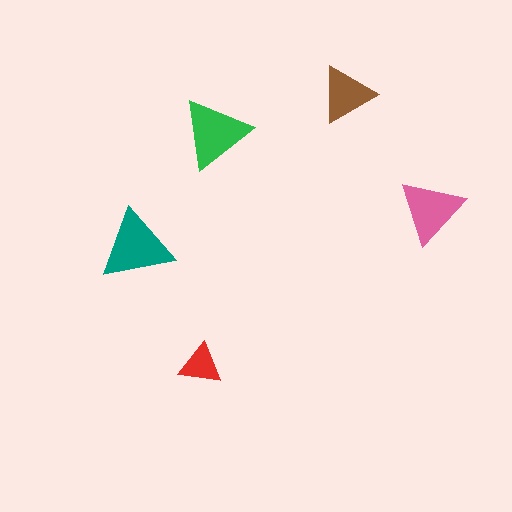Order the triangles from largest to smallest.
the teal one, the green one, the pink one, the brown one, the red one.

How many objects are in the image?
There are 5 objects in the image.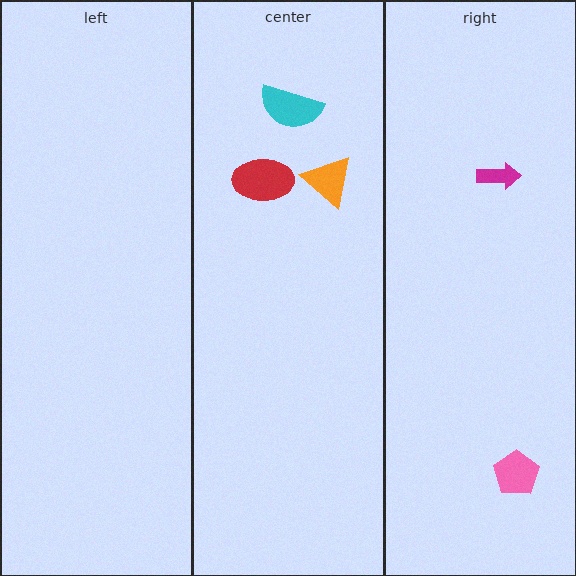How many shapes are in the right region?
2.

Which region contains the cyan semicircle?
The center region.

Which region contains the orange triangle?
The center region.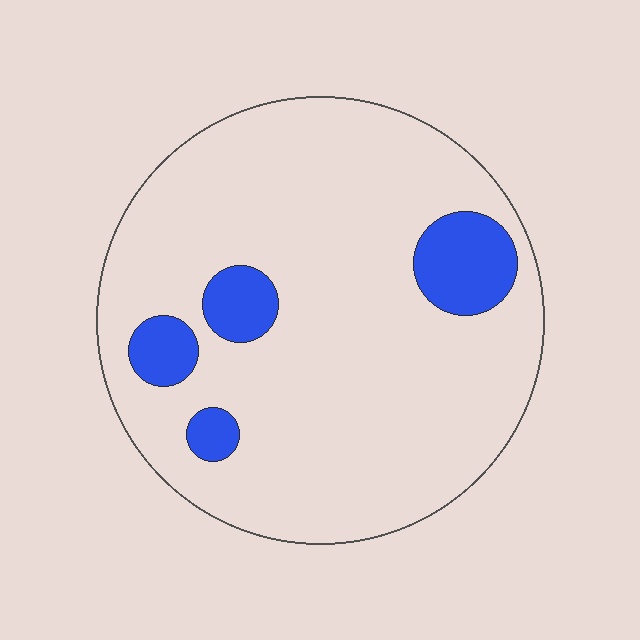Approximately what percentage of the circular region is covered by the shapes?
Approximately 10%.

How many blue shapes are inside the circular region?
4.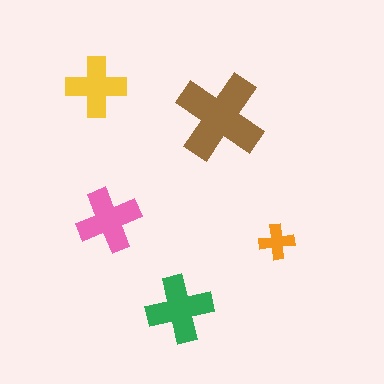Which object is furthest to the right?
The orange cross is rightmost.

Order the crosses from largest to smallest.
the brown one, the green one, the pink one, the yellow one, the orange one.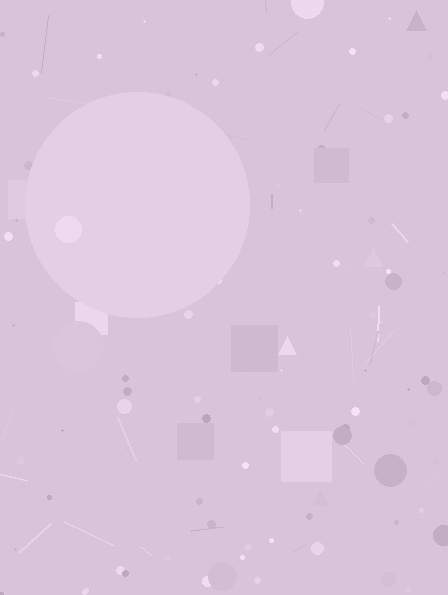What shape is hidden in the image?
A circle is hidden in the image.